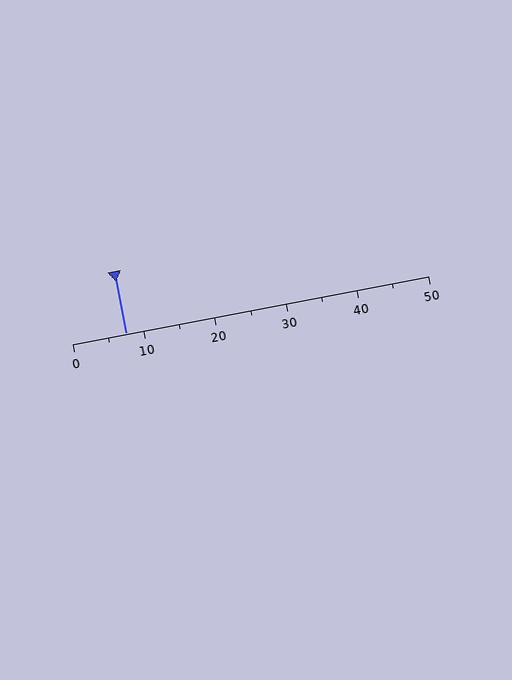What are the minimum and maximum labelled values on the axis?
The axis runs from 0 to 50.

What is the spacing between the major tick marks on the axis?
The major ticks are spaced 10 apart.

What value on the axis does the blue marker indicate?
The marker indicates approximately 7.5.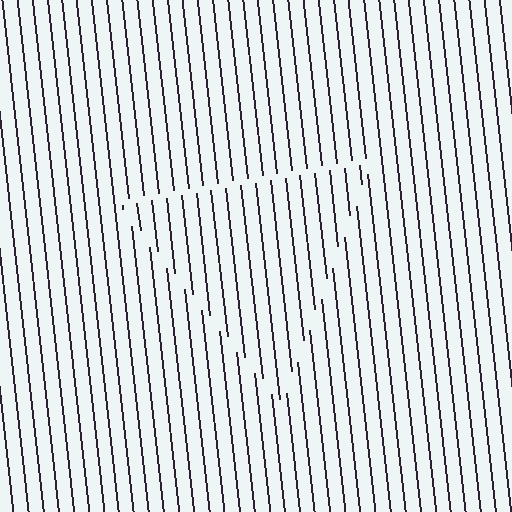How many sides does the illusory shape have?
3 sides — the line-ends trace a triangle.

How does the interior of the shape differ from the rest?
The interior of the shape contains the same grating, shifted by half a period — the contour is defined by the phase discontinuity where line-ends from the inner and outer gratings abut.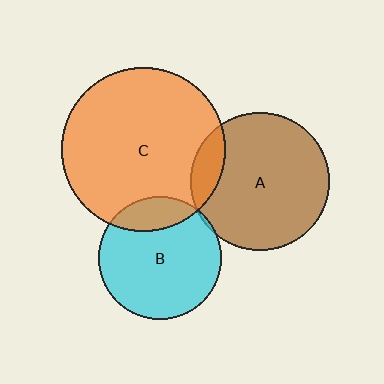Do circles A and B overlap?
Yes.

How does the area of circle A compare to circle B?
Approximately 1.3 times.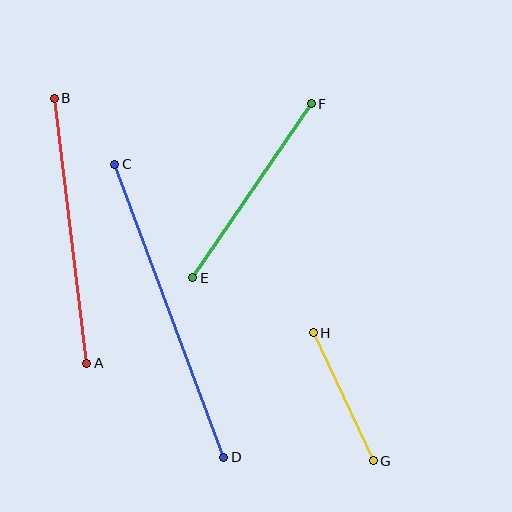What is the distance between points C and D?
The distance is approximately 313 pixels.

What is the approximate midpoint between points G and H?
The midpoint is at approximately (343, 397) pixels.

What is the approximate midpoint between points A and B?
The midpoint is at approximately (71, 231) pixels.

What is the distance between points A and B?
The distance is approximately 267 pixels.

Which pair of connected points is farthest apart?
Points C and D are farthest apart.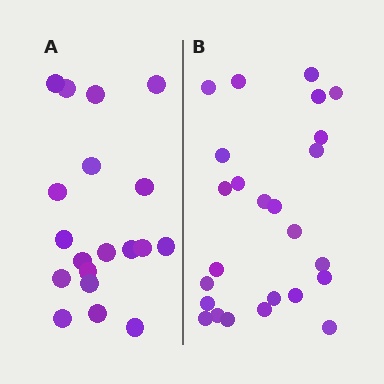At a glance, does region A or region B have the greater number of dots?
Region B (the right region) has more dots.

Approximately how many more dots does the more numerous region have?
Region B has about 6 more dots than region A.